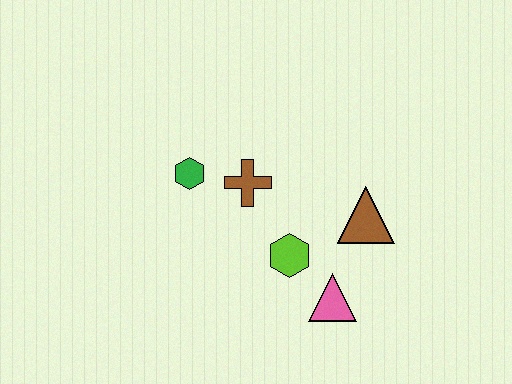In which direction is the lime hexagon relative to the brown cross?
The lime hexagon is below the brown cross.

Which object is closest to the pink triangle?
The lime hexagon is closest to the pink triangle.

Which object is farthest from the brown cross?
The pink triangle is farthest from the brown cross.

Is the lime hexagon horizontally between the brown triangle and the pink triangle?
No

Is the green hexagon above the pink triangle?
Yes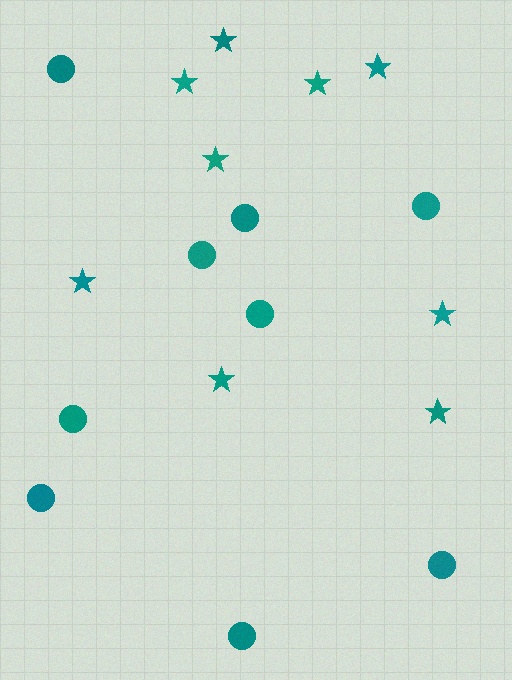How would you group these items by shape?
There are 2 groups: one group of stars (9) and one group of circles (9).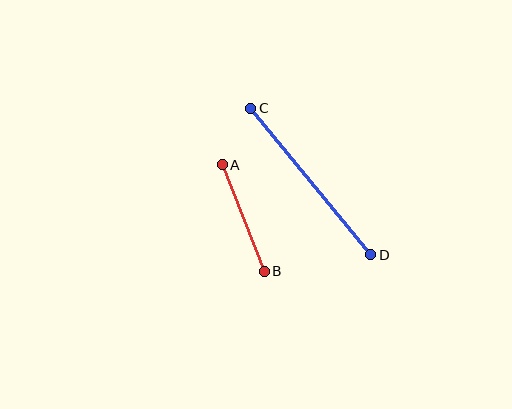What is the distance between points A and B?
The distance is approximately 114 pixels.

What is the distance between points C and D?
The distance is approximately 189 pixels.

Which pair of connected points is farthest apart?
Points C and D are farthest apart.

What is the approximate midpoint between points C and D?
The midpoint is at approximately (311, 182) pixels.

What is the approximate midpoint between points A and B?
The midpoint is at approximately (243, 218) pixels.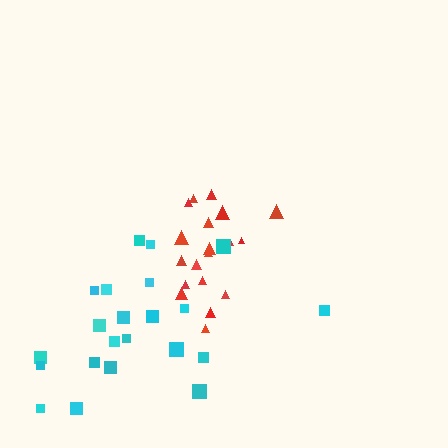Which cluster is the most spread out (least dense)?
Cyan.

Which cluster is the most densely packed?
Red.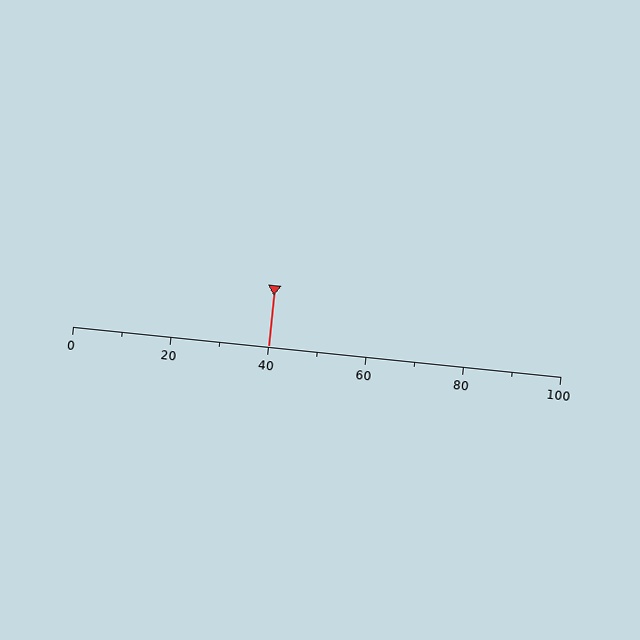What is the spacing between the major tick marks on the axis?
The major ticks are spaced 20 apart.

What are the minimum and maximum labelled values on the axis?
The axis runs from 0 to 100.